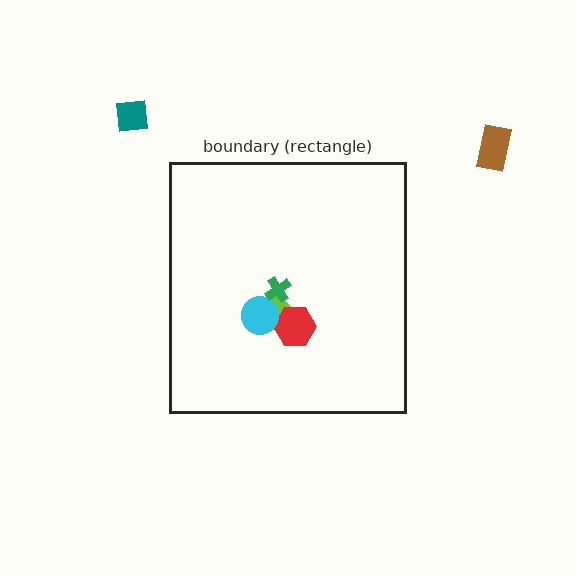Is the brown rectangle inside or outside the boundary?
Outside.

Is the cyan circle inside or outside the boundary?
Inside.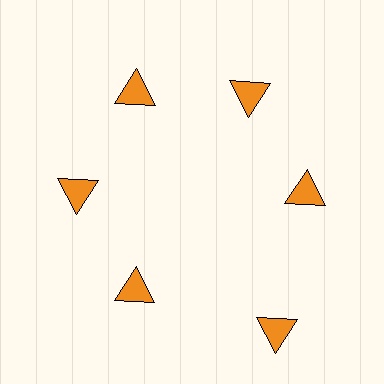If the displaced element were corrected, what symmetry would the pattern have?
It would have 6-fold rotational symmetry — the pattern would map onto itself every 60 degrees.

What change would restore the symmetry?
The symmetry would be restored by moving it inward, back onto the ring so that all 6 triangles sit at equal angles and equal distance from the center.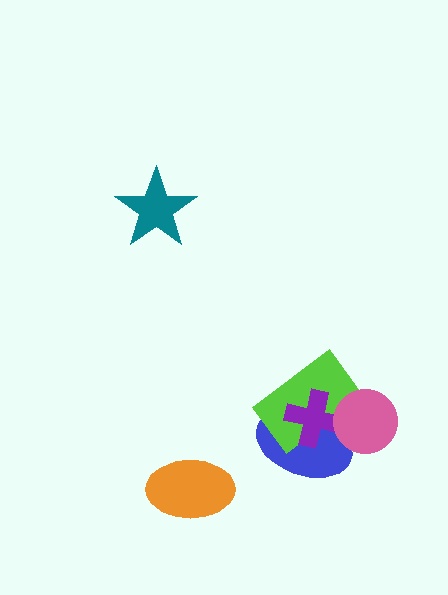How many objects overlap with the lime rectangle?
3 objects overlap with the lime rectangle.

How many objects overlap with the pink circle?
3 objects overlap with the pink circle.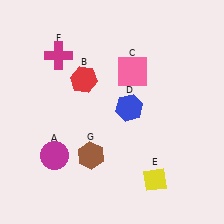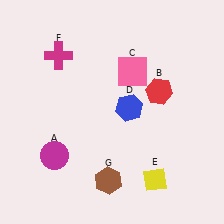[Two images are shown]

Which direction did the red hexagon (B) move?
The red hexagon (B) moved right.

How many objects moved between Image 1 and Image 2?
2 objects moved between the two images.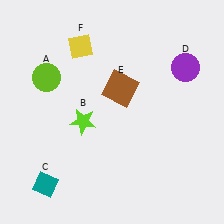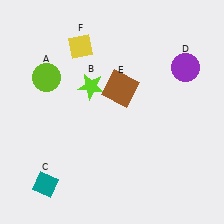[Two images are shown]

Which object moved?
The lime star (B) moved up.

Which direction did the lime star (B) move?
The lime star (B) moved up.